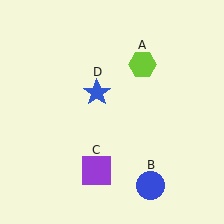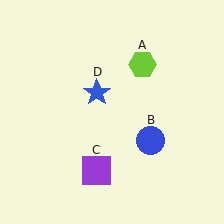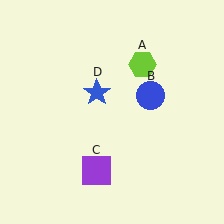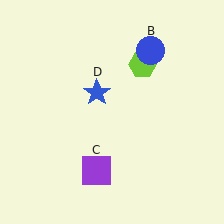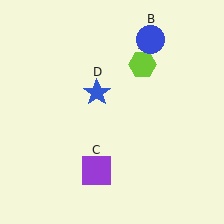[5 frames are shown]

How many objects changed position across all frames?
1 object changed position: blue circle (object B).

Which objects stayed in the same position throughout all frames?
Lime hexagon (object A) and purple square (object C) and blue star (object D) remained stationary.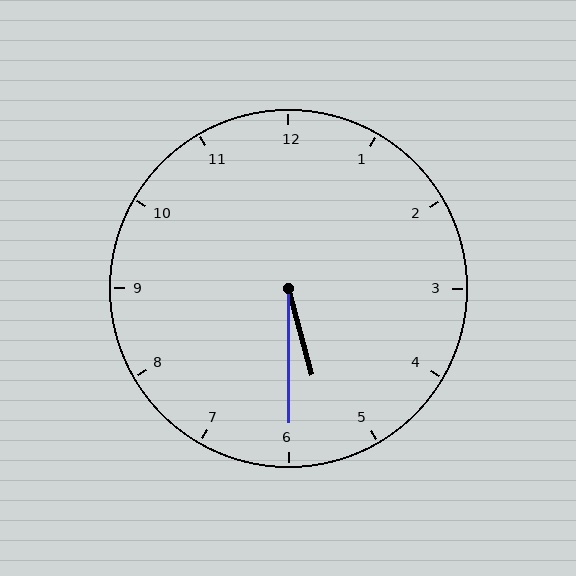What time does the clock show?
5:30.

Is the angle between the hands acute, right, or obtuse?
It is acute.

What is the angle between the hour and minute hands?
Approximately 15 degrees.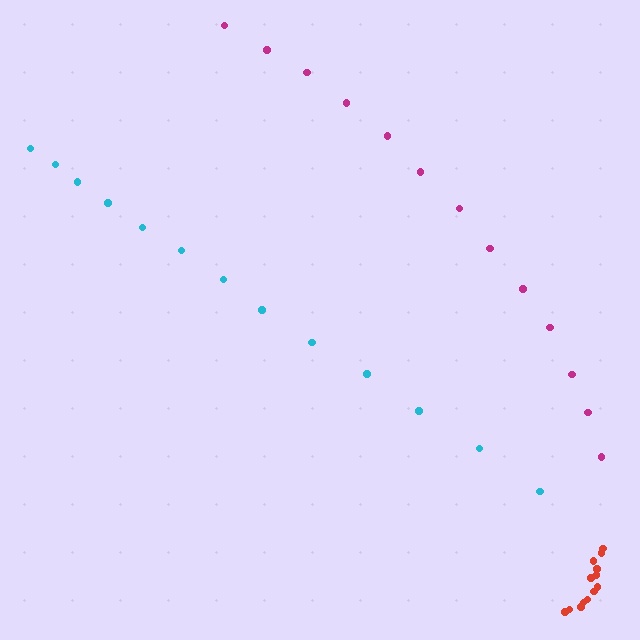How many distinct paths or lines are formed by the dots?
There are 3 distinct paths.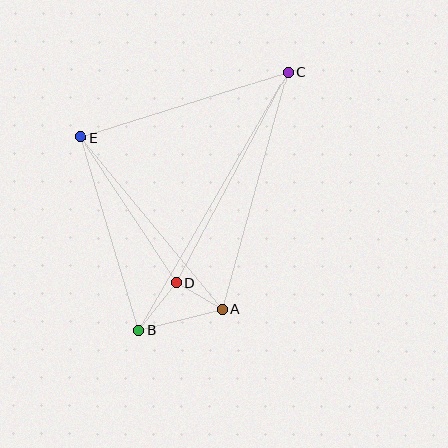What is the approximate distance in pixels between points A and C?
The distance between A and C is approximately 246 pixels.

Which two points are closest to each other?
Points A and D are closest to each other.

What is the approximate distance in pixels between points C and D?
The distance between C and D is approximately 238 pixels.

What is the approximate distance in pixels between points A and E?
The distance between A and E is approximately 223 pixels.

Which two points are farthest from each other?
Points B and C are farthest from each other.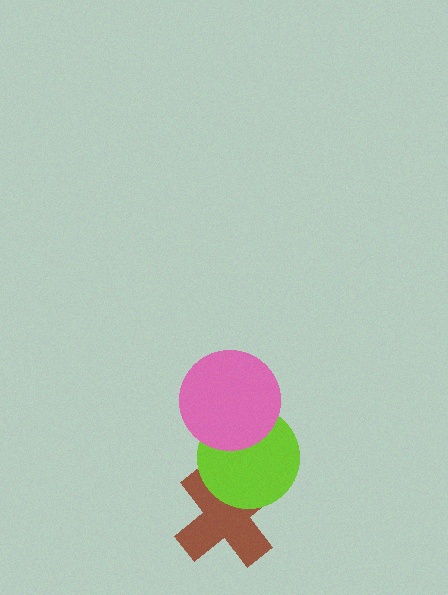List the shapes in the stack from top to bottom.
From top to bottom: the pink circle, the lime circle, the brown cross.